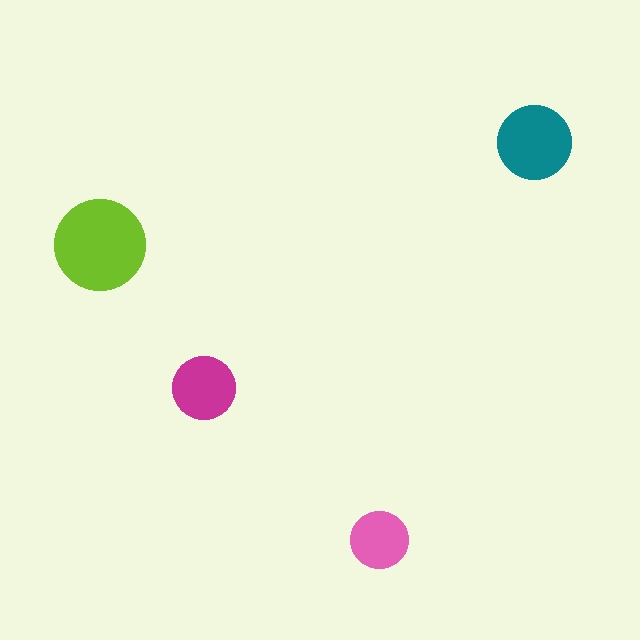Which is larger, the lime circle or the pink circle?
The lime one.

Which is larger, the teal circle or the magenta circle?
The teal one.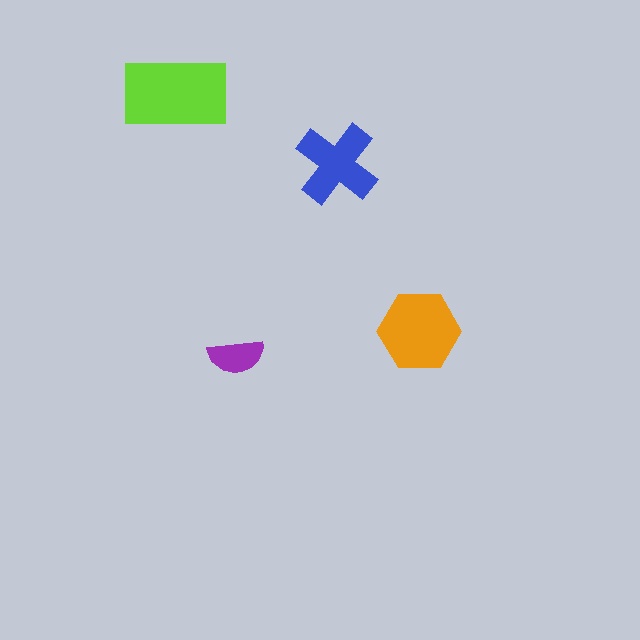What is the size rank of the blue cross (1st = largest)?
3rd.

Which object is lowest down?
The purple semicircle is bottommost.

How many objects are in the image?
There are 4 objects in the image.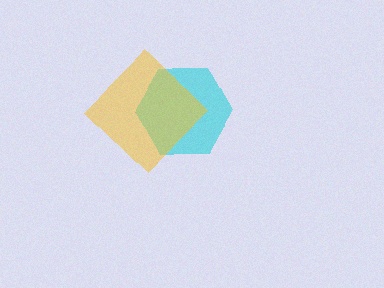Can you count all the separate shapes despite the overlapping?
Yes, there are 2 separate shapes.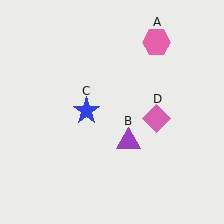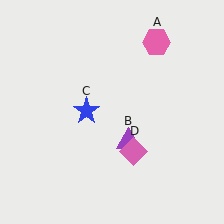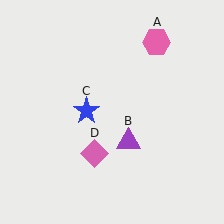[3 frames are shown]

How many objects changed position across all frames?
1 object changed position: pink diamond (object D).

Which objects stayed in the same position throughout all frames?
Pink hexagon (object A) and purple triangle (object B) and blue star (object C) remained stationary.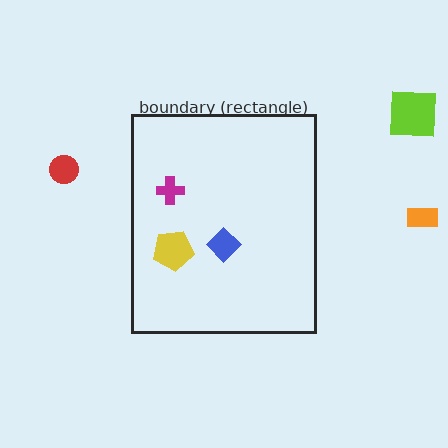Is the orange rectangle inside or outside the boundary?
Outside.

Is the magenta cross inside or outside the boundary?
Inside.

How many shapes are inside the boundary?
3 inside, 3 outside.